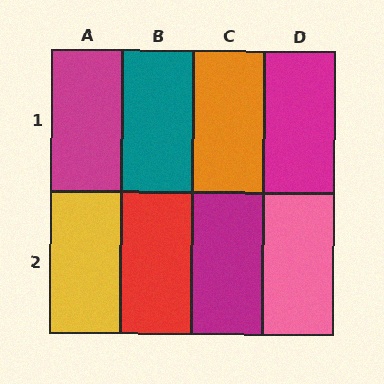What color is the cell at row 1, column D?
Magenta.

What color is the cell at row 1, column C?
Orange.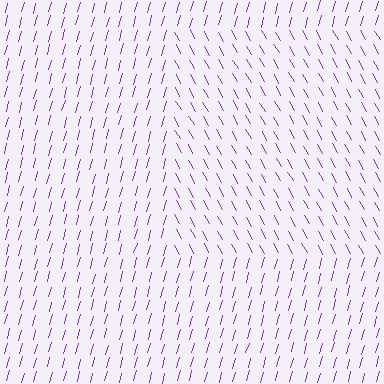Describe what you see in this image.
The image is filled with small purple line segments. A rectangle region in the image has lines oriented differently from the surrounding lines, creating a visible texture boundary.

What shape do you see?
I see a rectangle.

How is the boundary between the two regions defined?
The boundary is defined purely by a change in line orientation (approximately 45 degrees difference). All lines are the same color and thickness.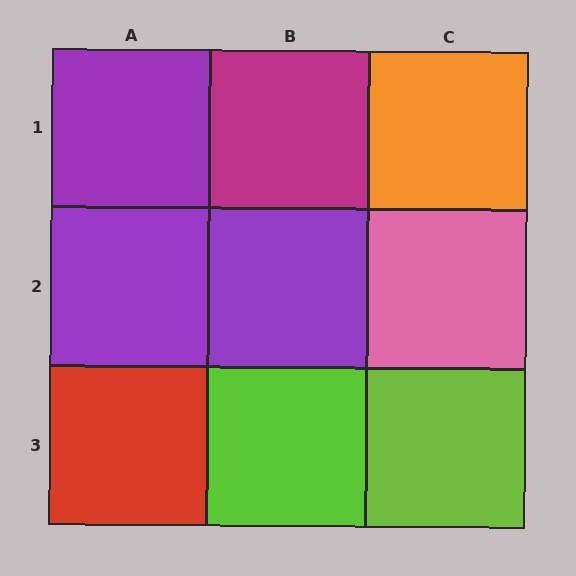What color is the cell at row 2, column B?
Purple.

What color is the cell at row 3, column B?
Lime.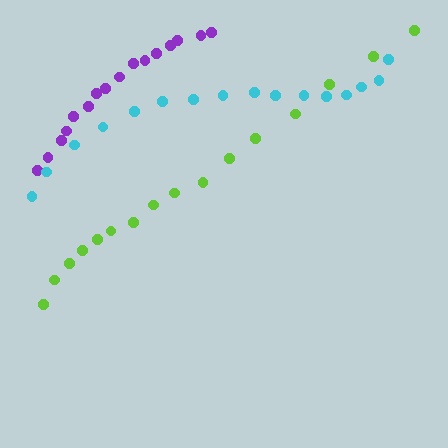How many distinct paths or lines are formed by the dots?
There are 3 distinct paths.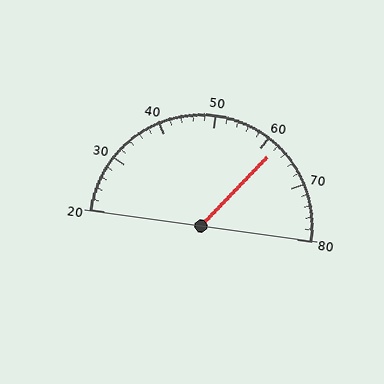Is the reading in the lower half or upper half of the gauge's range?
The reading is in the upper half of the range (20 to 80).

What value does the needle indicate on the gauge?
The needle indicates approximately 62.